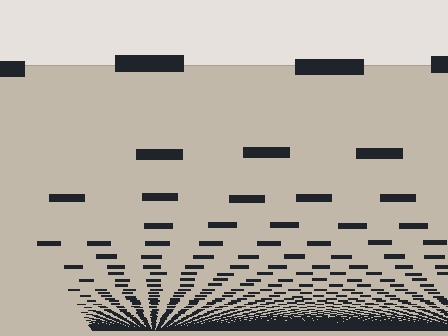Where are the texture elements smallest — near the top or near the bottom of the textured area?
Near the bottom.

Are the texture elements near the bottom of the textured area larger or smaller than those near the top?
Smaller. The gradient is inverted — elements near the bottom are smaller and denser.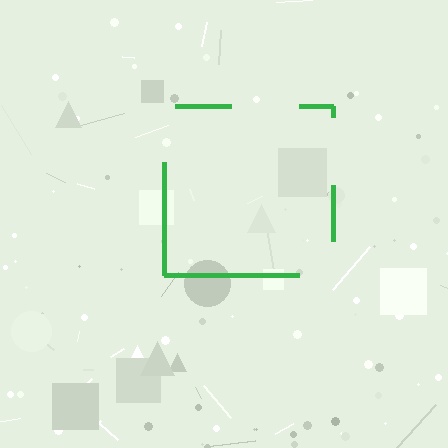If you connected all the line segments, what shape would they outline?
They would outline a square.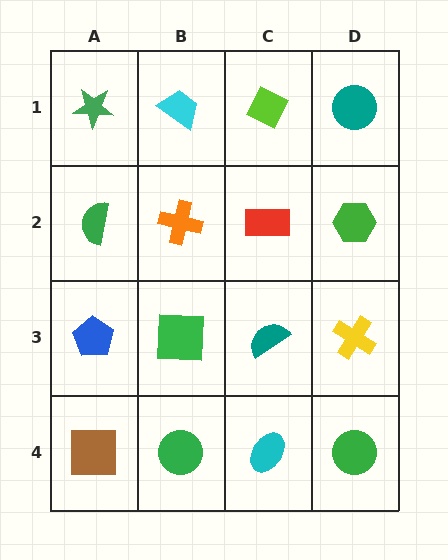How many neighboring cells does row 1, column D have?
2.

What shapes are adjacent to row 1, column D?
A green hexagon (row 2, column D), a lime diamond (row 1, column C).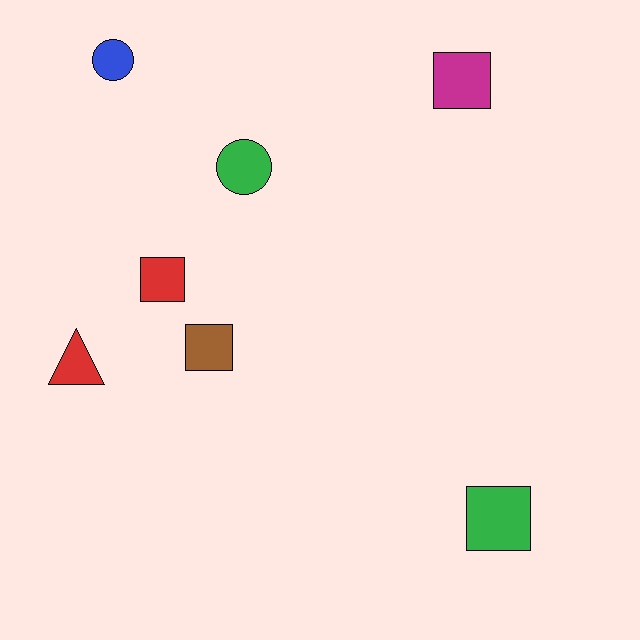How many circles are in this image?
There are 2 circles.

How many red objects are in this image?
There are 2 red objects.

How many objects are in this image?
There are 7 objects.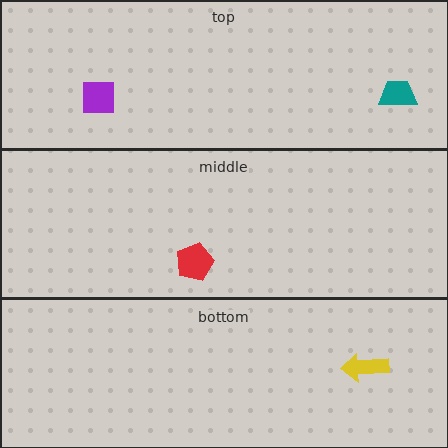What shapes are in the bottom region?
The yellow arrow.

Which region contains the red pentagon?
The middle region.